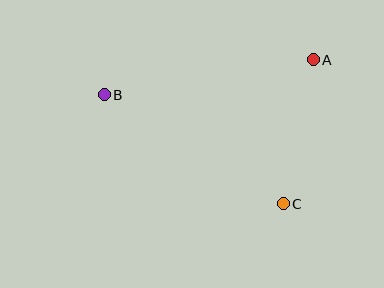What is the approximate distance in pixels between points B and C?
The distance between B and C is approximately 209 pixels.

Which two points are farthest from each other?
Points A and B are farthest from each other.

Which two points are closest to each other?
Points A and C are closest to each other.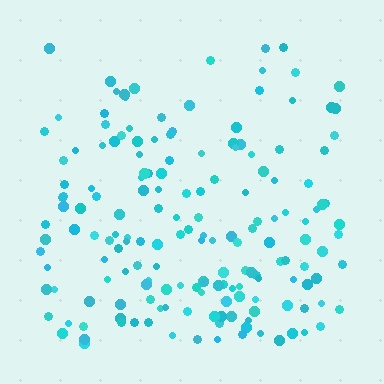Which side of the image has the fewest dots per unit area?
The top.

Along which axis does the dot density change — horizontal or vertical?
Vertical.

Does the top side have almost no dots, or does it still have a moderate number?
Still a moderate number, just noticeably fewer than the bottom.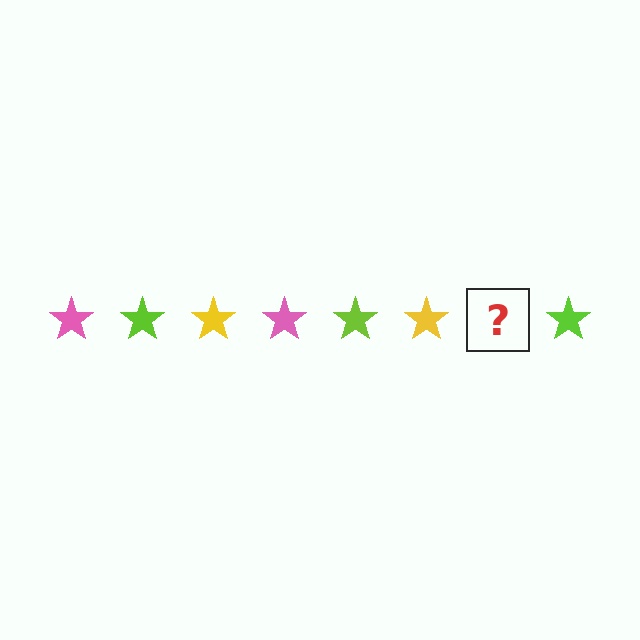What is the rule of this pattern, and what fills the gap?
The rule is that the pattern cycles through pink, lime, yellow stars. The gap should be filled with a pink star.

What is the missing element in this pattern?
The missing element is a pink star.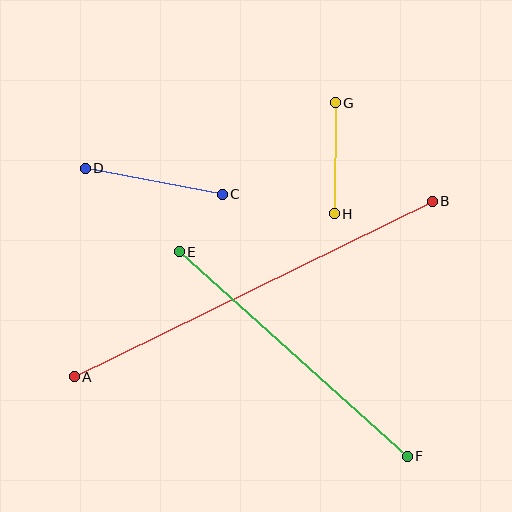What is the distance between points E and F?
The distance is approximately 306 pixels.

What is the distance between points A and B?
The distance is approximately 399 pixels.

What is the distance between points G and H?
The distance is approximately 111 pixels.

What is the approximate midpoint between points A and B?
The midpoint is at approximately (253, 289) pixels.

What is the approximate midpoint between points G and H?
The midpoint is at approximately (335, 158) pixels.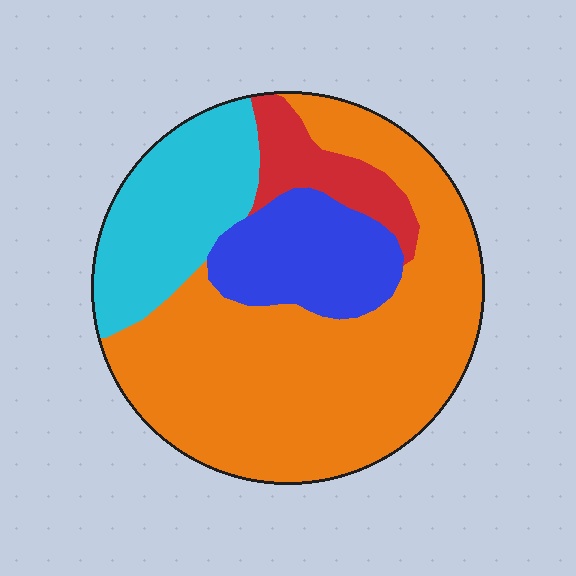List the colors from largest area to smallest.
From largest to smallest: orange, cyan, blue, red.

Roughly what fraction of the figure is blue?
Blue takes up about one sixth (1/6) of the figure.